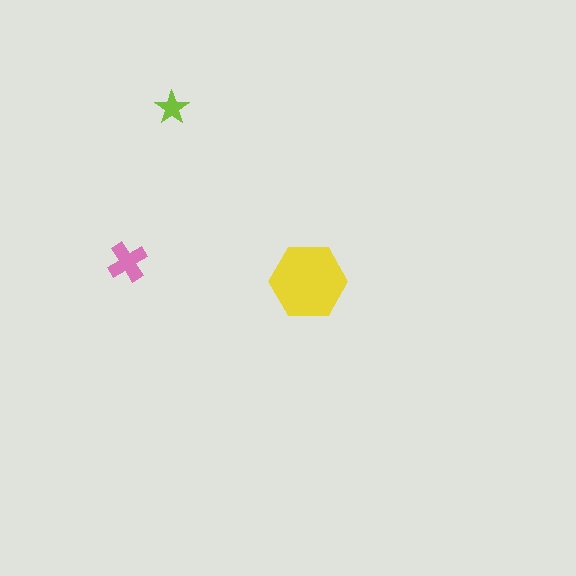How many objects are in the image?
There are 3 objects in the image.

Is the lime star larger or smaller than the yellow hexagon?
Smaller.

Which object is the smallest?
The lime star.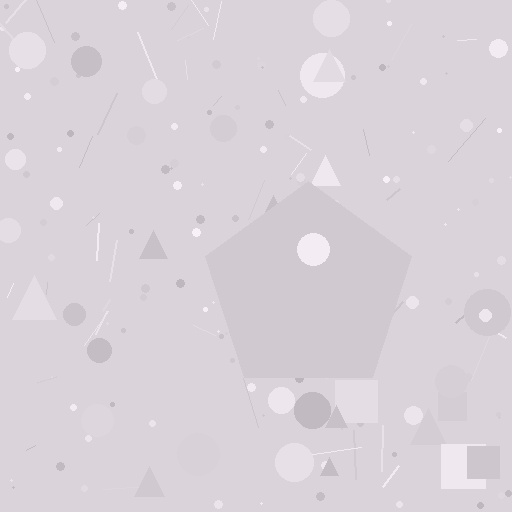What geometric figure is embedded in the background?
A pentagon is embedded in the background.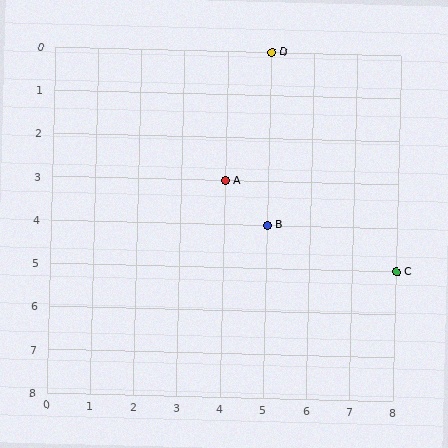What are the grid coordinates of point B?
Point B is at grid coordinates (5, 4).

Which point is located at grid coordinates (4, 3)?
Point A is at (4, 3).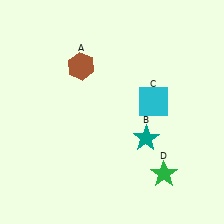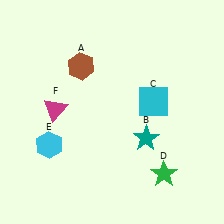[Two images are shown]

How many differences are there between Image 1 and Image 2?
There are 2 differences between the two images.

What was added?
A cyan hexagon (E), a magenta triangle (F) were added in Image 2.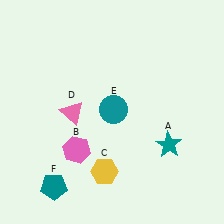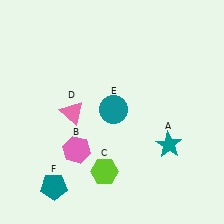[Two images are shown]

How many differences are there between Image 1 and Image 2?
There is 1 difference between the two images.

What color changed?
The hexagon (C) changed from yellow in Image 1 to lime in Image 2.